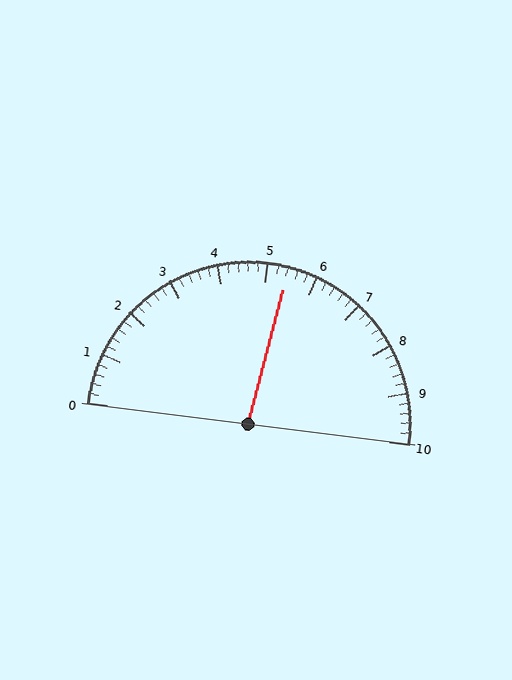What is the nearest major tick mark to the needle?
The nearest major tick mark is 5.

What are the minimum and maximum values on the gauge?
The gauge ranges from 0 to 10.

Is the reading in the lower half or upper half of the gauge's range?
The reading is in the upper half of the range (0 to 10).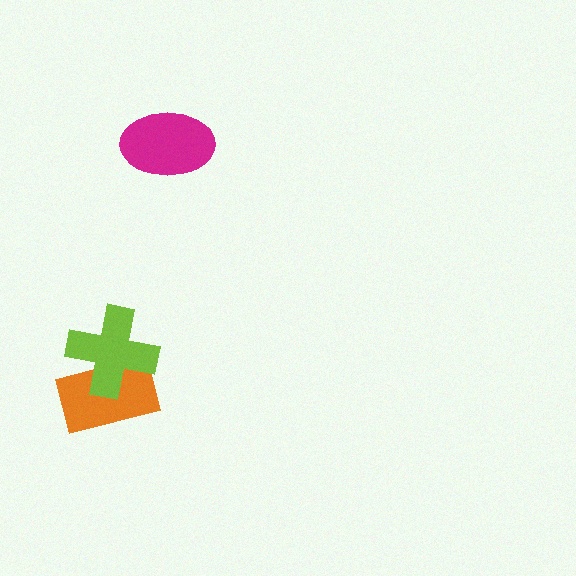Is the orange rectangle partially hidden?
Yes, it is partially covered by another shape.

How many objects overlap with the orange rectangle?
1 object overlaps with the orange rectangle.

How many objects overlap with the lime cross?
1 object overlaps with the lime cross.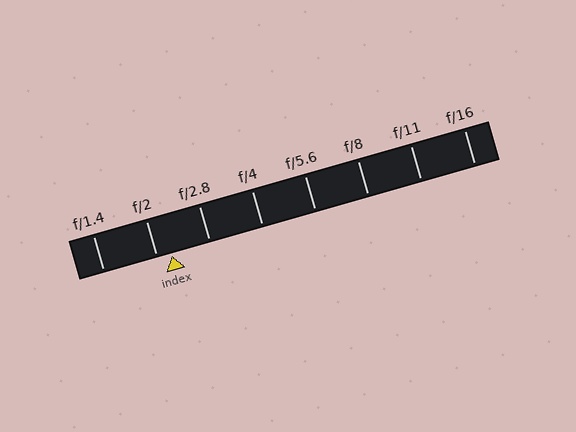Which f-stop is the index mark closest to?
The index mark is closest to f/2.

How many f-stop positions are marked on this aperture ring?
There are 8 f-stop positions marked.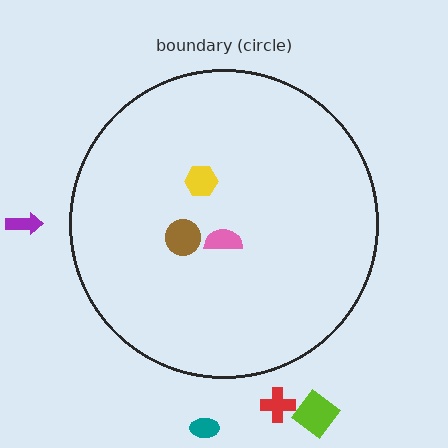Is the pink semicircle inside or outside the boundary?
Inside.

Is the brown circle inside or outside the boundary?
Inside.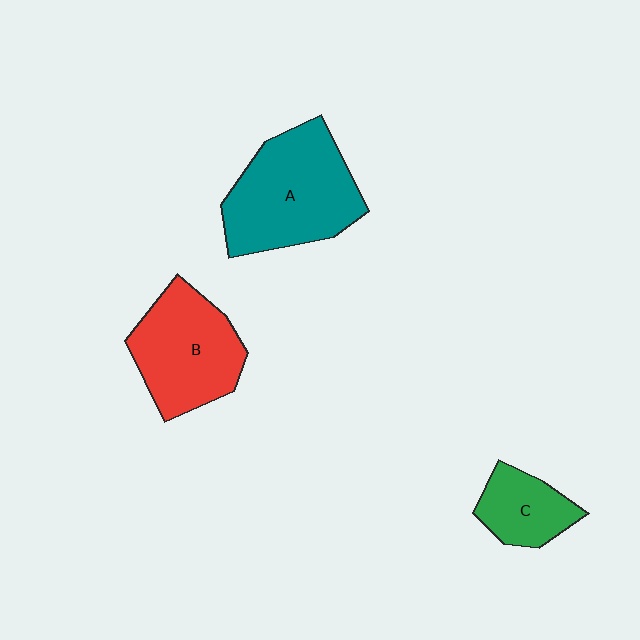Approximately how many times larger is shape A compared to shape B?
Approximately 1.2 times.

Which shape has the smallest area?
Shape C (green).